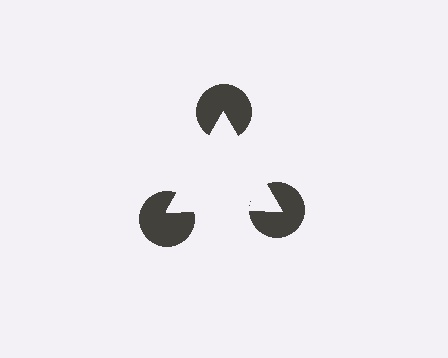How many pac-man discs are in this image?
There are 3 — one at each vertex of the illusory triangle.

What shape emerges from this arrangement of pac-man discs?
An illusory triangle — its edges are inferred from the aligned wedge cuts in the pac-man discs, not physically drawn.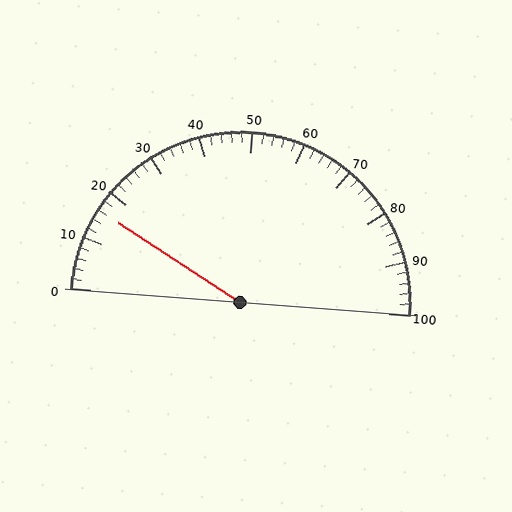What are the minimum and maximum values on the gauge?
The gauge ranges from 0 to 100.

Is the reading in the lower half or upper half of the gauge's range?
The reading is in the lower half of the range (0 to 100).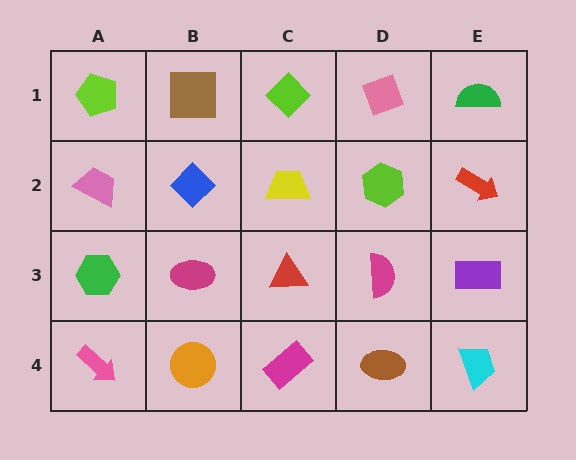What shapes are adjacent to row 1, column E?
A red arrow (row 2, column E), a pink diamond (row 1, column D).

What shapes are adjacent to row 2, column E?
A green semicircle (row 1, column E), a purple rectangle (row 3, column E), a lime hexagon (row 2, column D).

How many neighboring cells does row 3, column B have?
4.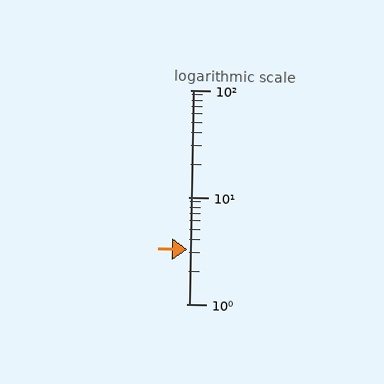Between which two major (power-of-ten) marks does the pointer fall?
The pointer is between 1 and 10.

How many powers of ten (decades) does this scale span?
The scale spans 2 decades, from 1 to 100.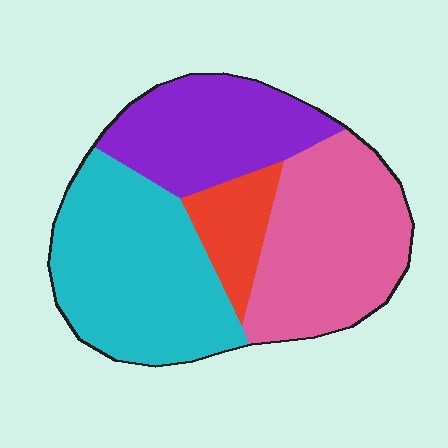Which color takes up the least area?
Red, at roughly 10%.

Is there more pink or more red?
Pink.